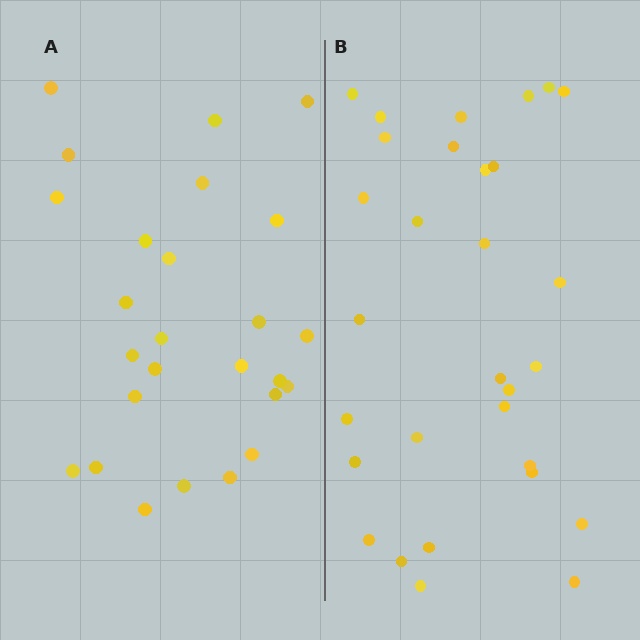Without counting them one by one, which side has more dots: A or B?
Region B (the right region) has more dots.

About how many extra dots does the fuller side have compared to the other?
Region B has about 4 more dots than region A.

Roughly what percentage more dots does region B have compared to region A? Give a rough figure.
About 15% more.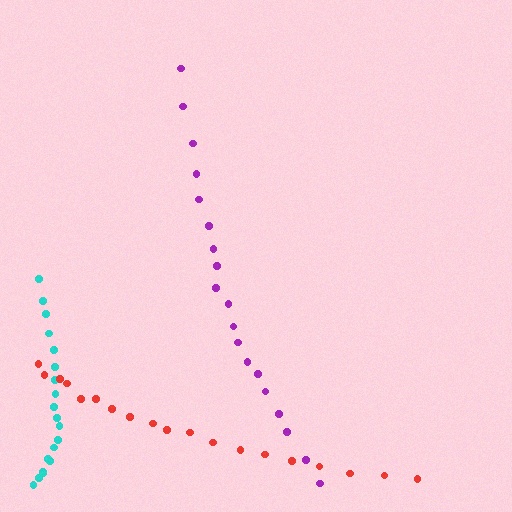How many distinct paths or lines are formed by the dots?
There are 3 distinct paths.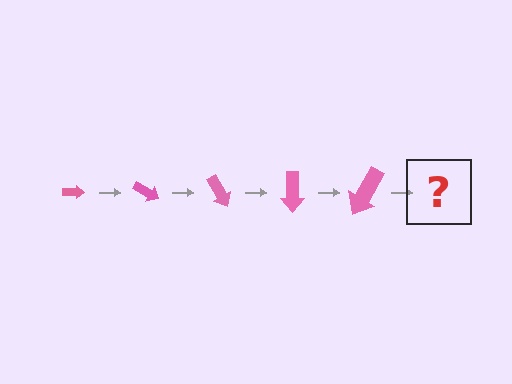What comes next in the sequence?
The next element should be an arrow, larger than the previous one and rotated 150 degrees from the start.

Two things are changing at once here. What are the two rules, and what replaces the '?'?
The two rules are that the arrow grows larger each step and it rotates 30 degrees each step. The '?' should be an arrow, larger than the previous one and rotated 150 degrees from the start.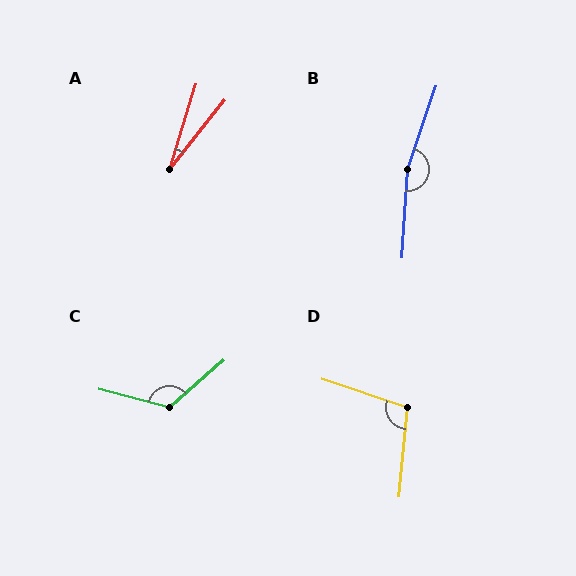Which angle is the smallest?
A, at approximately 21 degrees.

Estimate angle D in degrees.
Approximately 103 degrees.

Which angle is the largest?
B, at approximately 164 degrees.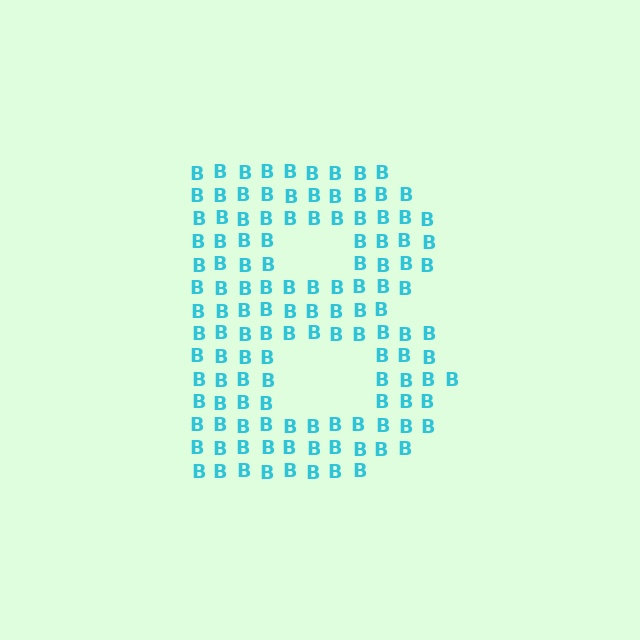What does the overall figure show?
The overall figure shows the letter B.